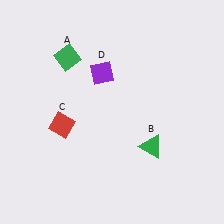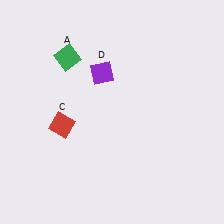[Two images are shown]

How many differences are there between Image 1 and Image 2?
There is 1 difference between the two images.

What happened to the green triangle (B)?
The green triangle (B) was removed in Image 2. It was in the bottom-right area of Image 1.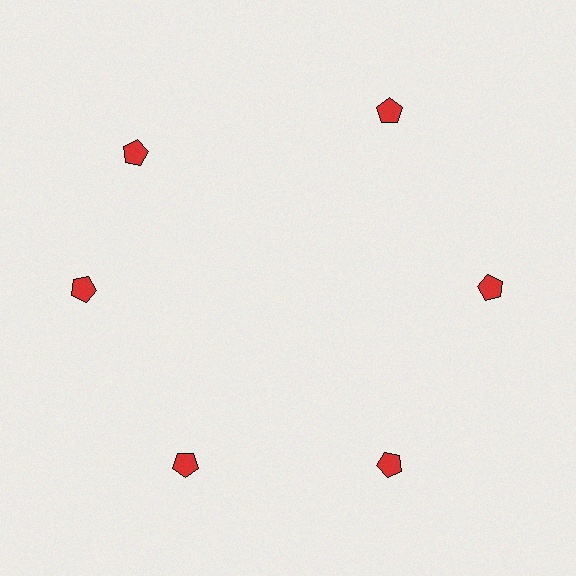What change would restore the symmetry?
The symmetry would be restored by rotating it back into even spacing with its neighbors so that all 6 pentagons sit at equal angles and equal distance from the center.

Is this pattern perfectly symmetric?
No. The 6 red pentagons are arranged in a ring, but one element near the 11 o'clock position is rotated out of alignment along the ring, breaking the 6-fold rotational symmetry.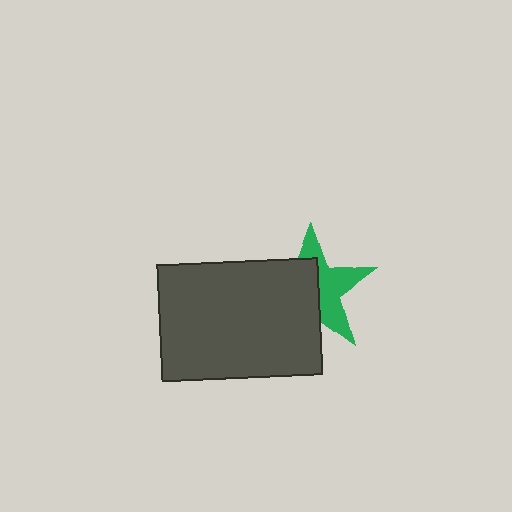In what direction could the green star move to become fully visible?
The green star could move right. That would shift it out from behind the dark gray rectangle entirely.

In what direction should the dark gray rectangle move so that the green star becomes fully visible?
The dark gray rectangle should move left. That is the shortest direction to clear the overlap and leave the green star fully visible.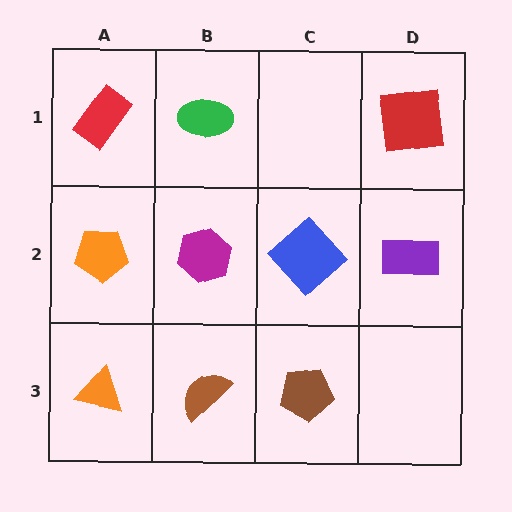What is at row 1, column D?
A red square.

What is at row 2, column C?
A blue diamond.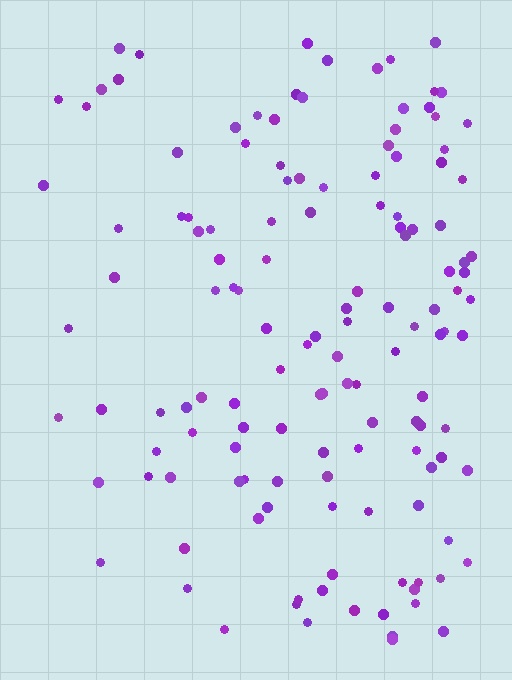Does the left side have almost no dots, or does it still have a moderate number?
Still a moderate number, just noticeably fewer than the right.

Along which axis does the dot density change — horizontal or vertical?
Horizontal.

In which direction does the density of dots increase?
From left to right, with the right side densest.